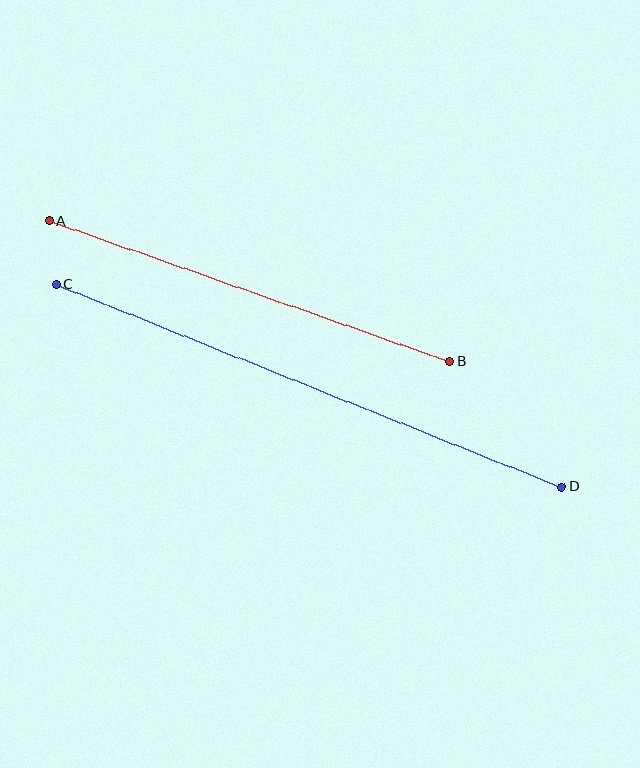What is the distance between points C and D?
The distance is approximately 544 pixels.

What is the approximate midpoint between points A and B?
The midpoint is at approximately (249, 291) pixels.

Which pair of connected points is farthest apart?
Points C and D are farthest apart.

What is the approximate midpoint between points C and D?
The midpoint is at approximately (309, 385) pixels.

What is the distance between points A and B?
The distance is approximately 424 pixels.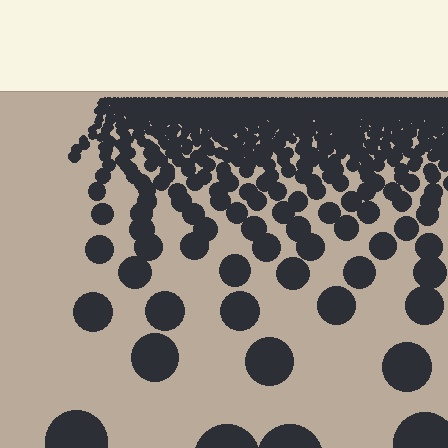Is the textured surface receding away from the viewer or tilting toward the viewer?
The surface is receding away from the viewer. Texture elements get smaller and denser toward the top.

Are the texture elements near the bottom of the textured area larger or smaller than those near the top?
Larger. Near the bottom, elements are closer to the viewer and appear at a bigger on-screen size.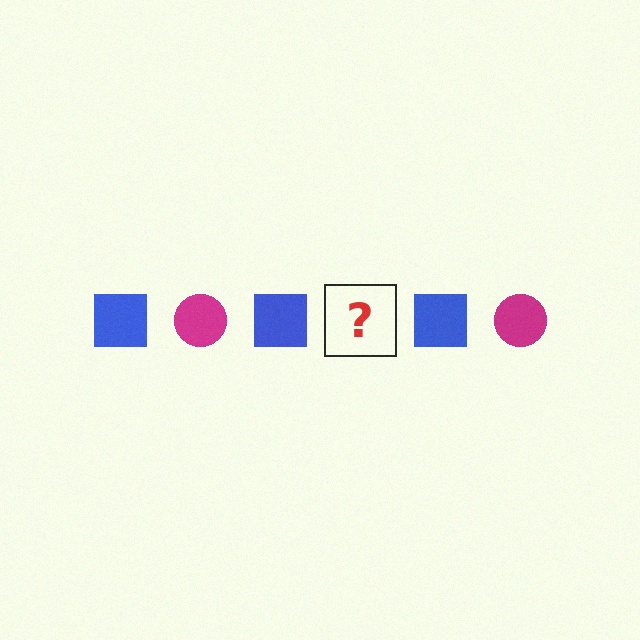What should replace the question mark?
The question mark should be replaced with a magenta circle.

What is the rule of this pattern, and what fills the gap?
The rule is that the pattern alternates between blue square and magenta circle. The gap should be filled with a magenta circle.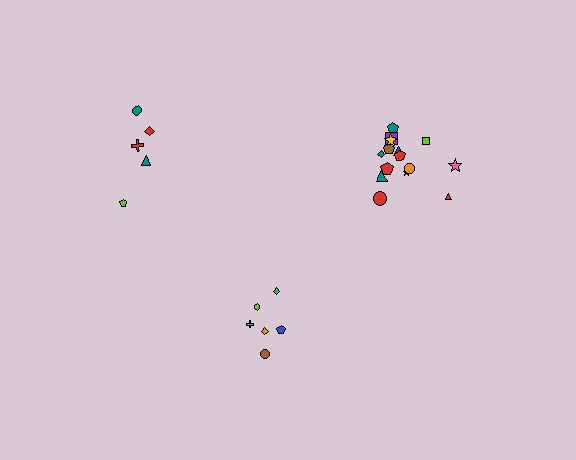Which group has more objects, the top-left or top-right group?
The top-right group.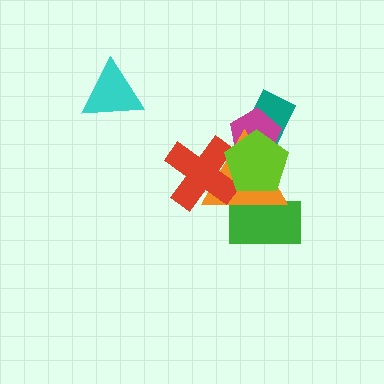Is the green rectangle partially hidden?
Yes, it is partially covered by another shape.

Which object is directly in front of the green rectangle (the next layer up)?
The orange triangle is directly in front of the green rectangle.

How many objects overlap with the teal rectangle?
3 objects overlap with the teal rectangle.